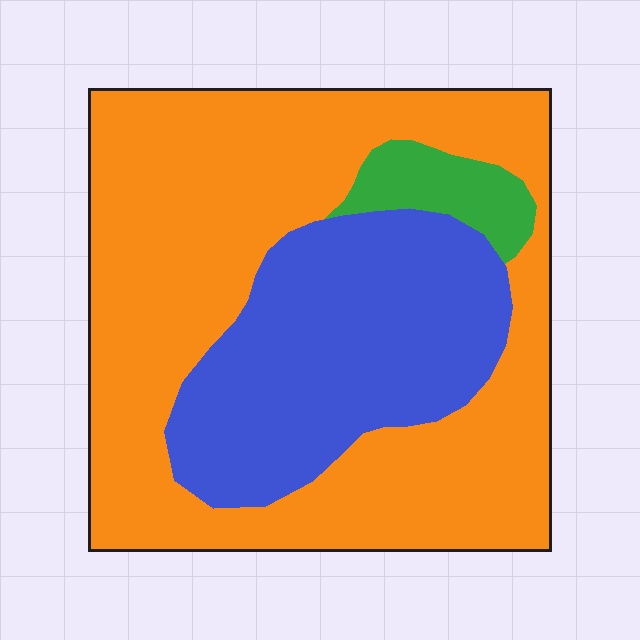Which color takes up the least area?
Green, at roughly 5%.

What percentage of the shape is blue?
Blue covers about 30% of the shape.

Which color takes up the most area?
Orange, at roughly 65%.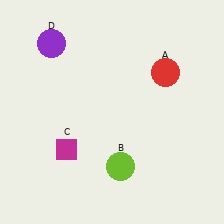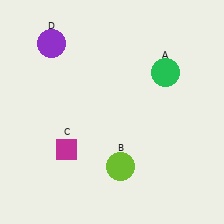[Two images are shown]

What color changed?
The circle (A) changed from red in Image 1 to green in Image 2.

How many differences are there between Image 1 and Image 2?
There is 1 difference between the two images.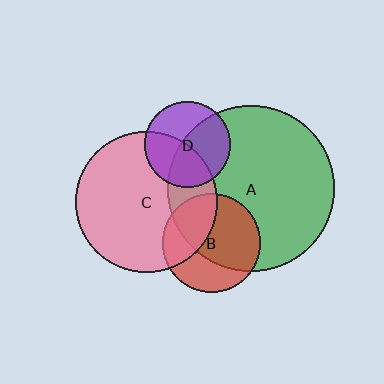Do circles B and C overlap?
Yes.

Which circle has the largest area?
Circle A (green).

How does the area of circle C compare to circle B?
Approximately 2.1 times.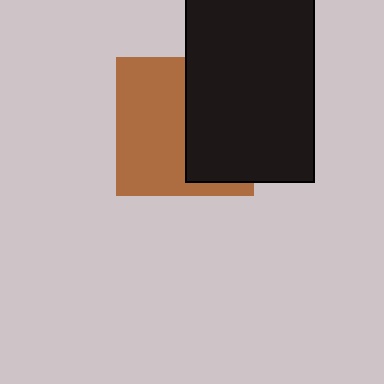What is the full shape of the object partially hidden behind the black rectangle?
The partially hidden object is a brown square.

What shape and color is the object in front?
The object in front is a black rectangle.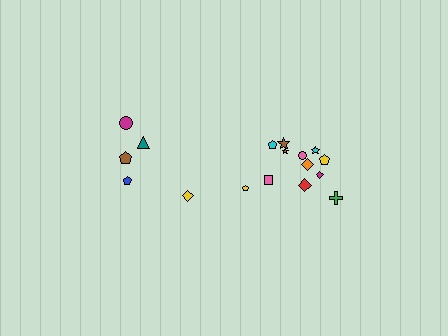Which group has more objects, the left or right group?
The right group.